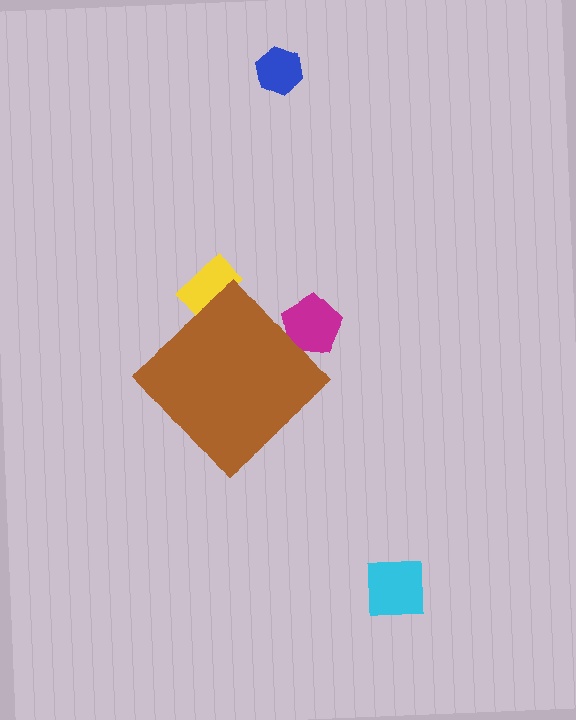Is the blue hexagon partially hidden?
No, the blue hexagon is fully visible.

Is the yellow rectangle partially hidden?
Yes, the yellow rectangle is partially hidden behind the brown diamond.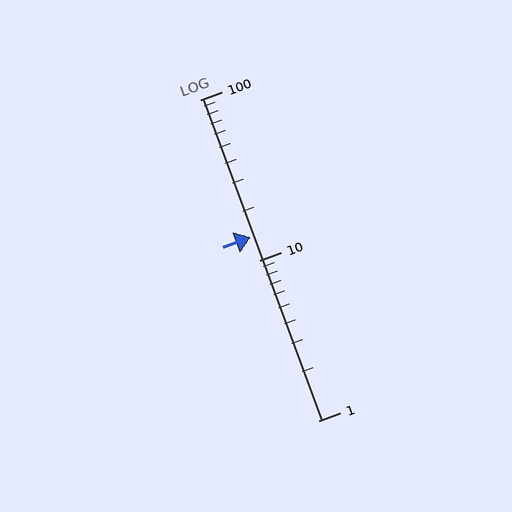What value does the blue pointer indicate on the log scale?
The pointer indicates approximately 14.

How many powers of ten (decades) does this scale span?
The scale spans 2 decades, from 1 to 100.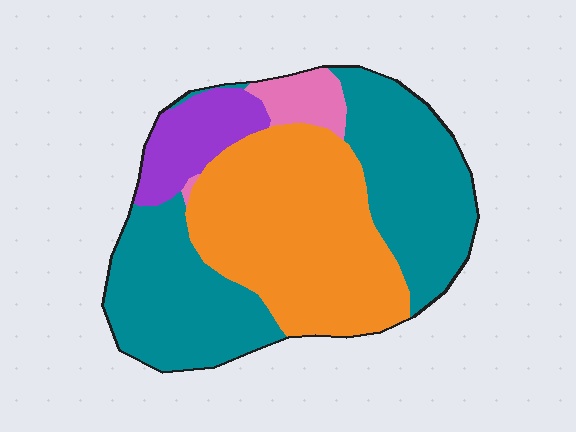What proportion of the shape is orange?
Orange takes up between a third and a half of the shape.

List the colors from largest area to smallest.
From largest to smallest: teal, orange, purple, pink.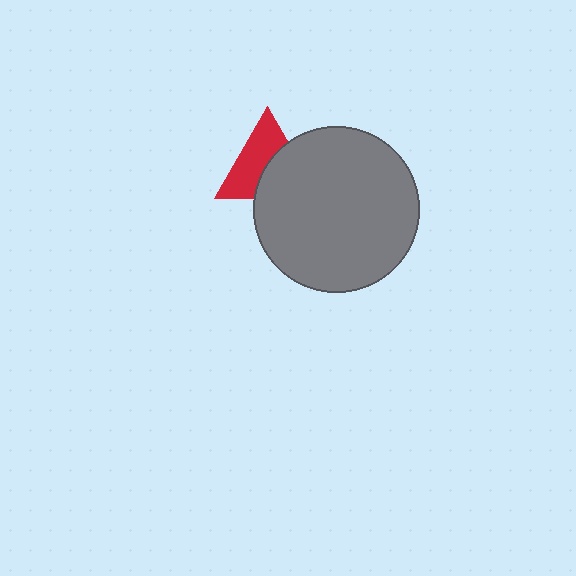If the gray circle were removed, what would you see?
You would see the complete red triangle.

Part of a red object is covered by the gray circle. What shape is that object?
It is a triangle.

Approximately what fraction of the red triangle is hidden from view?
Roughly 45% of the red triangle is hidden behind the gray circle.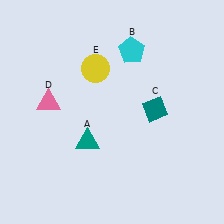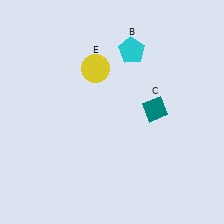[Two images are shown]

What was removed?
The teal triangle (A), the pink triangle (D) were removed in Image 2.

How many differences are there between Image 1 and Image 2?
There are 2 differences between the two images.